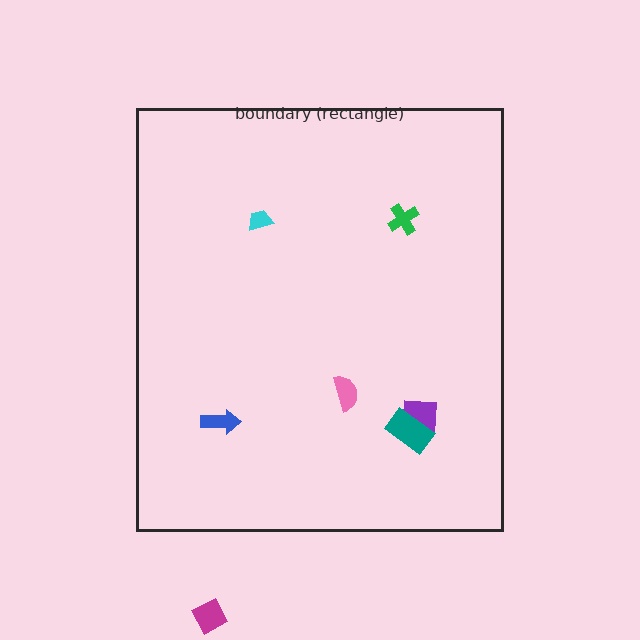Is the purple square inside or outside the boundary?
Inside.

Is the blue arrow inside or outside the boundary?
Inside.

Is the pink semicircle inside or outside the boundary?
Inside.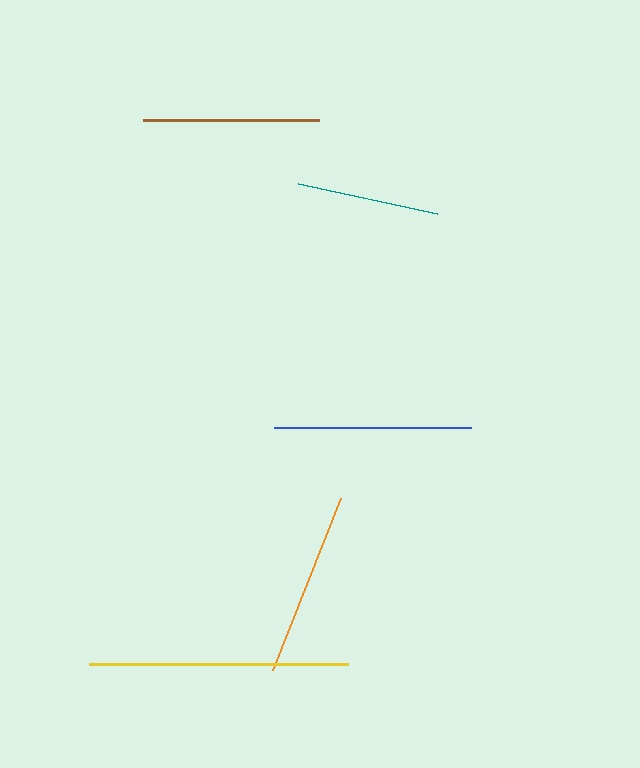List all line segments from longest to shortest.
From longest to shortest: yellow, blue, orange, brown, teal.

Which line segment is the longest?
The yellow line is the longest at approximately 260 pixels.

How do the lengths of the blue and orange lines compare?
The blue and orange lines are approximately the same length.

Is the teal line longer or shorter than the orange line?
The orange line is longer than the teal line.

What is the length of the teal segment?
The teal segment is approximately 143 pixels long.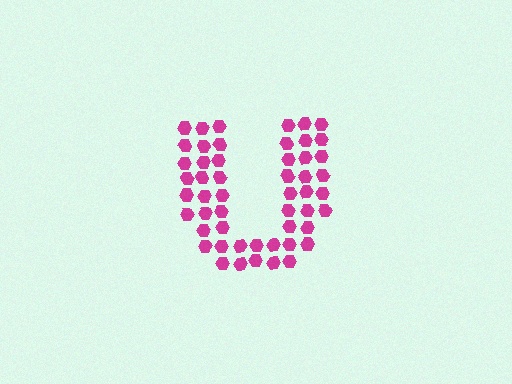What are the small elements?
The small elements are hexagons.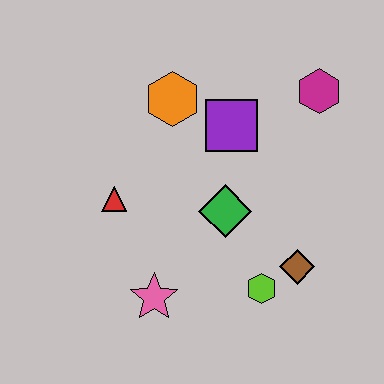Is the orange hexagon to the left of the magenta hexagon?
Yes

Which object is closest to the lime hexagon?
The brown diamond is closest to the lime hexagon.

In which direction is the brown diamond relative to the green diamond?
The brown diamond is to the right of the green diamond.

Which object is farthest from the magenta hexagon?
The pink star is farthest from the magenta hexagon.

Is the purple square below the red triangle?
No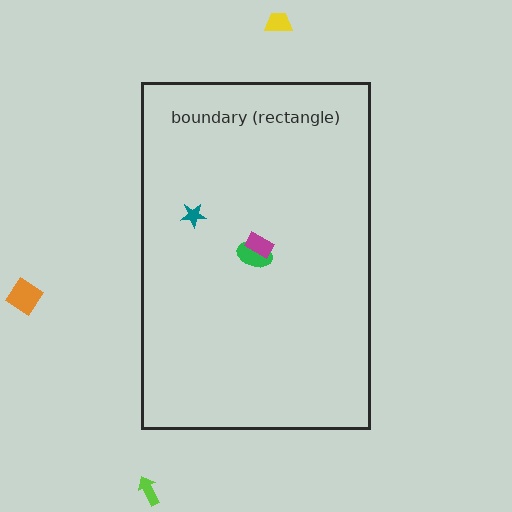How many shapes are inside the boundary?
3 inside, 3 outside.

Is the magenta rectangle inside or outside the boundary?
Inside.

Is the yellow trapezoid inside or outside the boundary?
Outside.